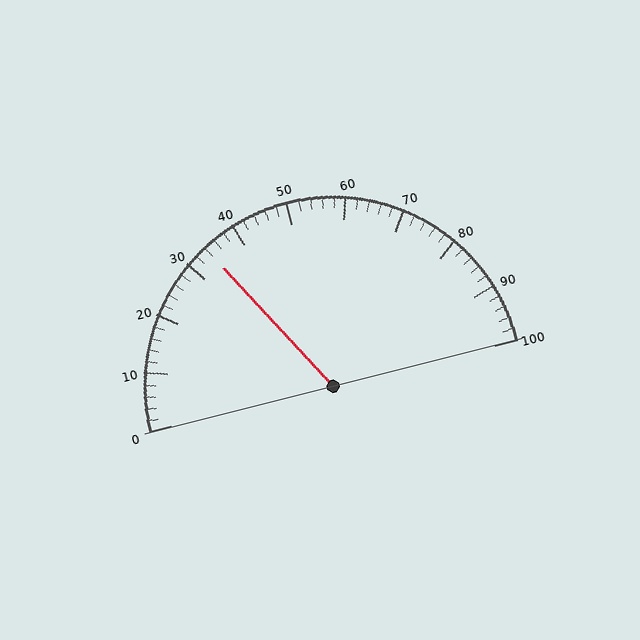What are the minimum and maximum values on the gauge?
The gauge ranges from 0 to 100.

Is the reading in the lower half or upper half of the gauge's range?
The reading is in the lower half of the range (0 to 100).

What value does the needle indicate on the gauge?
The needle indicates approximately 34.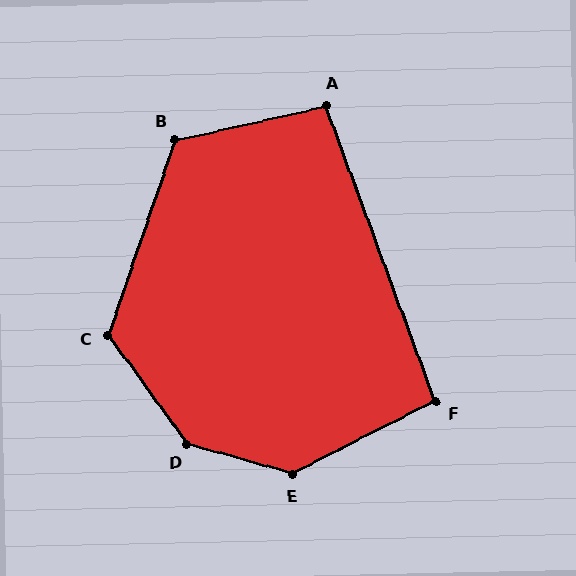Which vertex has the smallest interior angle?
F, at approximately 97 degrees.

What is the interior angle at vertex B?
Approximately 122 degrees (obtuse).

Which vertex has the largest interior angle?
D, at approximately 142 degrees.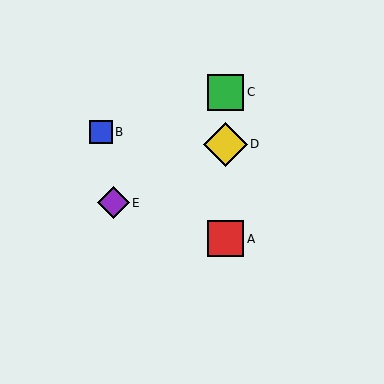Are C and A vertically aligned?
Yes, both are at x≈226.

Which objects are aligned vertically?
Objects A, C, D are aligned vertically.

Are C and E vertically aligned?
No, C is at x≈226 and E is at x≈113.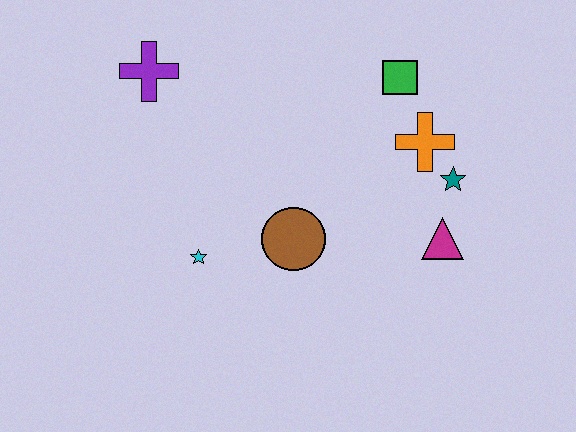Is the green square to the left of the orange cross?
Yes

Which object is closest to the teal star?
The orange cross is closest to the teal star.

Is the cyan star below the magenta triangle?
Yes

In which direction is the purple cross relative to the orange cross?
The purple cross is to the left of the orange cross.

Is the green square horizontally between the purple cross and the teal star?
Yes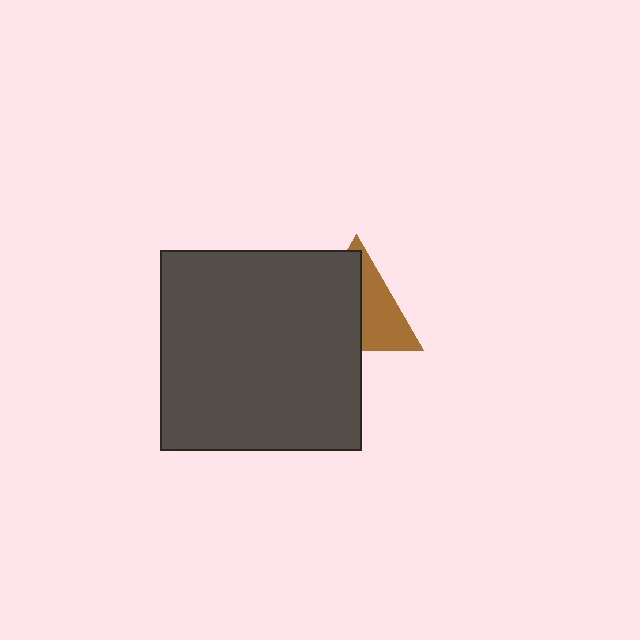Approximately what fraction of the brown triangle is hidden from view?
Roughly 55% of the brown triangle is hidden behind the dark gray square.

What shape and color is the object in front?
The object in front is a dark gray square.